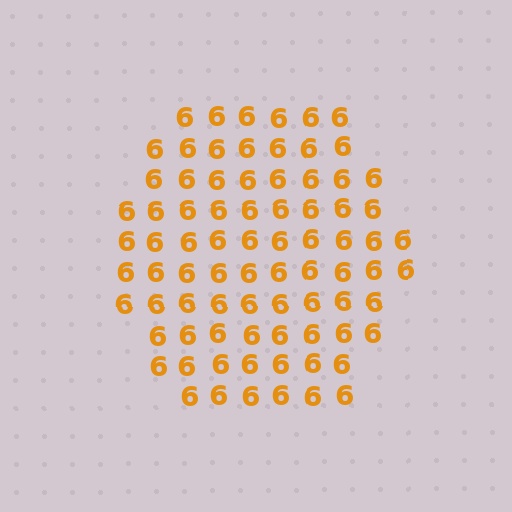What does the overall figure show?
The overall figure shows a hexagon.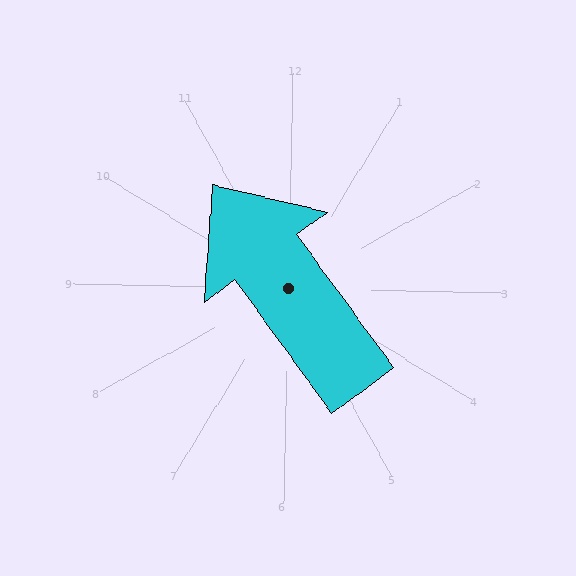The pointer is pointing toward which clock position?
Roughly 11 o'clock.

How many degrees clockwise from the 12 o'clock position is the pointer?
Approximately 323 degrees.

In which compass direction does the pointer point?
Northwest.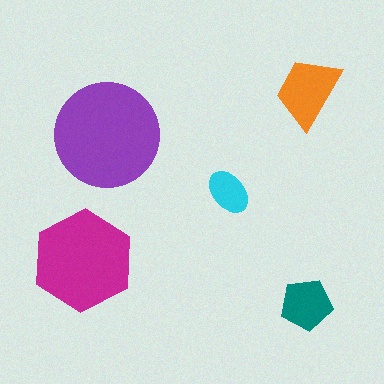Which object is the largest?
The purple circle.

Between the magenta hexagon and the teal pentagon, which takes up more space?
The magenta hexagon.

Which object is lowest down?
The teal pentagon is bottommost.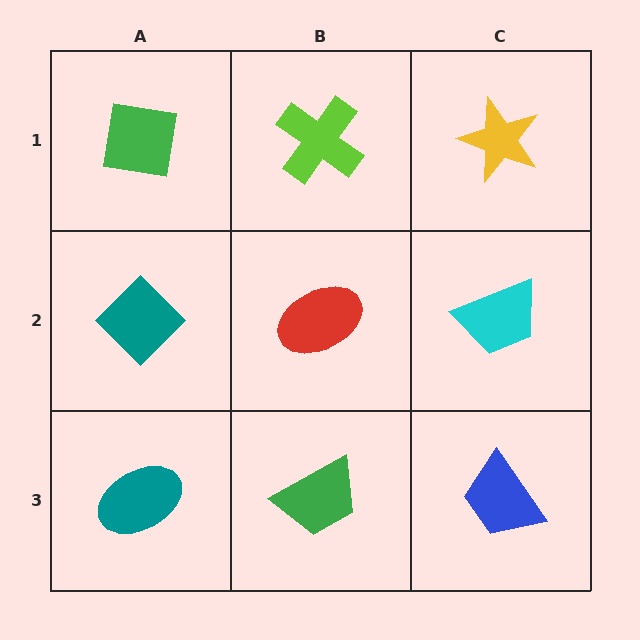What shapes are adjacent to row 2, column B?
A lime cross (row 1, column B), a green trapezoid (row 3, column B), a teal diamond (row 2, column A), a cyan trapezoid (row 2, column C).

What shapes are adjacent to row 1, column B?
A red ellipse (row 2, column B), a green square (row 1, column A), a yellow star (row 1, column C).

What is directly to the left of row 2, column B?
A teal diamond.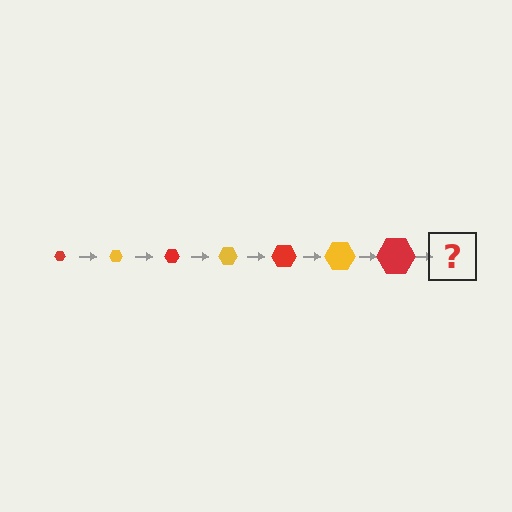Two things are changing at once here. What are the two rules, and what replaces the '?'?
The two rules are that the hexagon grows larger each step and the color cycles through red and yellow. The '?' should be a yellow hexagon, larger than the previous one.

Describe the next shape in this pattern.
It should be a yellow hexagon, larger than the previous one.